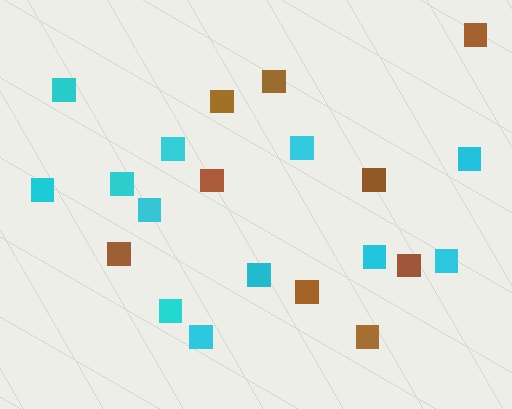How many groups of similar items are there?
There are 2 groups: one group of cyan squares (12) and one group of brown squares (9).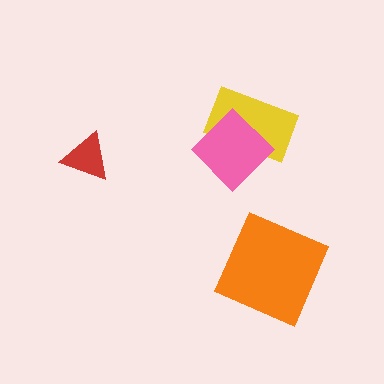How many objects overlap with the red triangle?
0 objects overlap with the red triangle.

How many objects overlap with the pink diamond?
1 object overlaps with the pink diamond.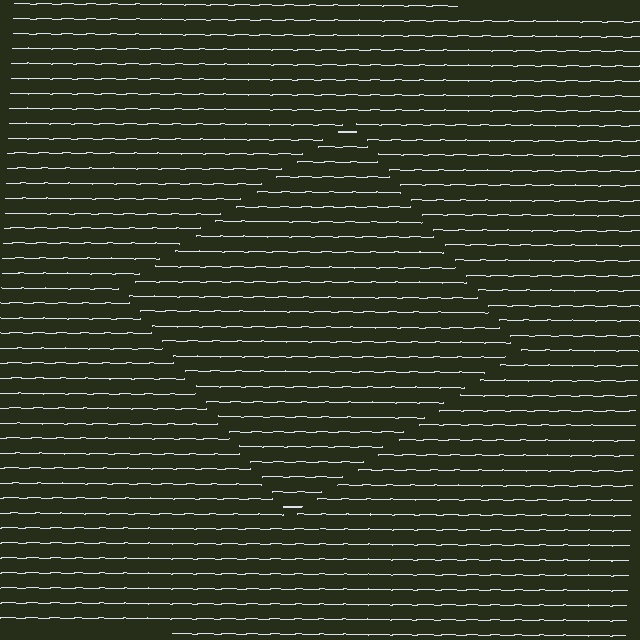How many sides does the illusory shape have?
4 sides — the line-ends trace a square.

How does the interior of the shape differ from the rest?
The interior of the shape contains the same grating, shifted by half a period — the contour is defined by the phase discontinuity where line-ends from the inner and outer gratings abut.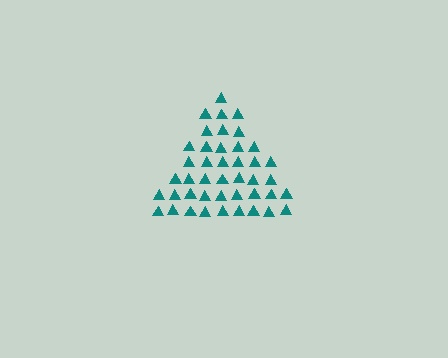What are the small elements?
The small elements are triangles.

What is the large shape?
The large shape is a triangle.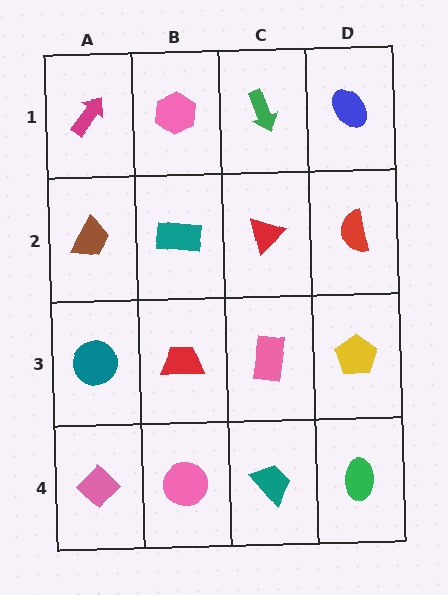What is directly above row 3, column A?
A brown trapezoid.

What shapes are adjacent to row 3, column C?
A red triangle (row 2, column C), a teal trapezoid (row 4, column C), a red trapezoid (row 3, column B), a yellow pentagon (row 3, column D).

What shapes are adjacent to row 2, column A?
A magenta arrow (row 1, column A), a teal circle (row 3, column A), a teal rectangle (row 2, column B).